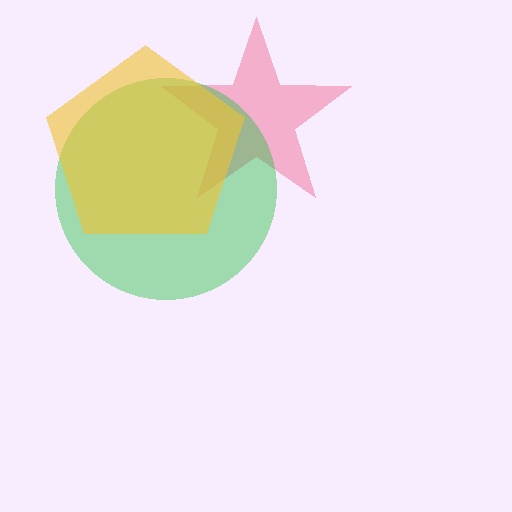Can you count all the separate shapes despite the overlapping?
Yes, there are 3 separate shapes.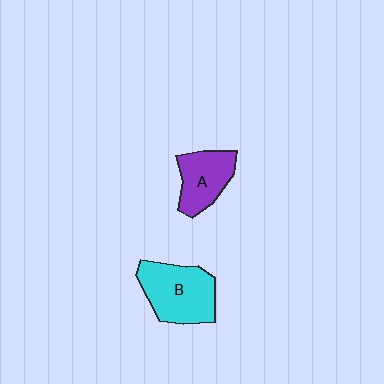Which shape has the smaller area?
Shape A (purple).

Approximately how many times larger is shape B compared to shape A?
Approximately 1.4 times.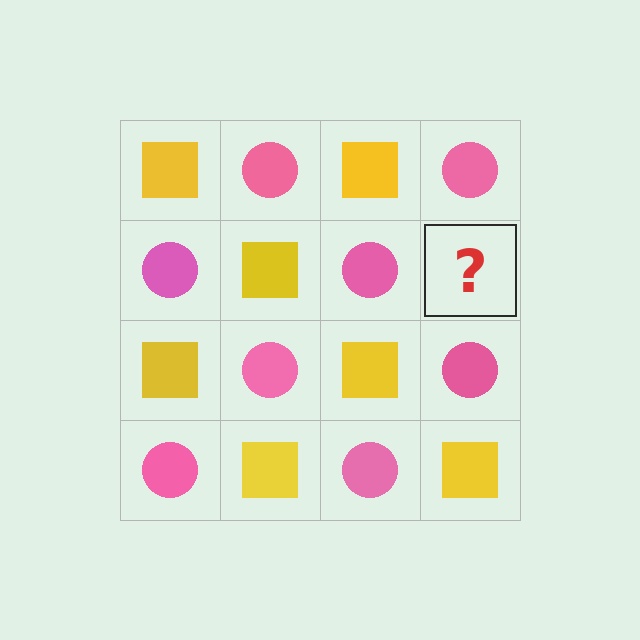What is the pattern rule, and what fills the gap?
The rule is that it alternates yellow square and pink circle in a checkerboard pattern. The gap should be filled with a yellow square.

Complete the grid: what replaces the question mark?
The question mark should be replaced with a yellow square.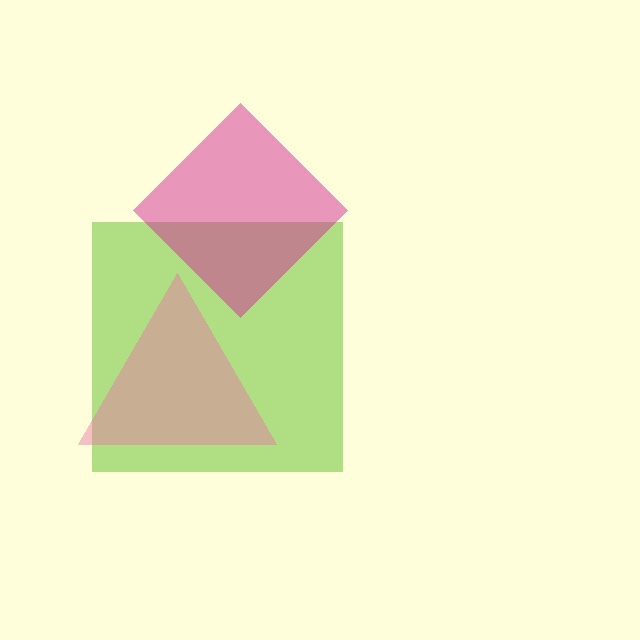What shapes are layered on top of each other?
The layered shapes are: a lime square, a magenta diamond, a pink triangle.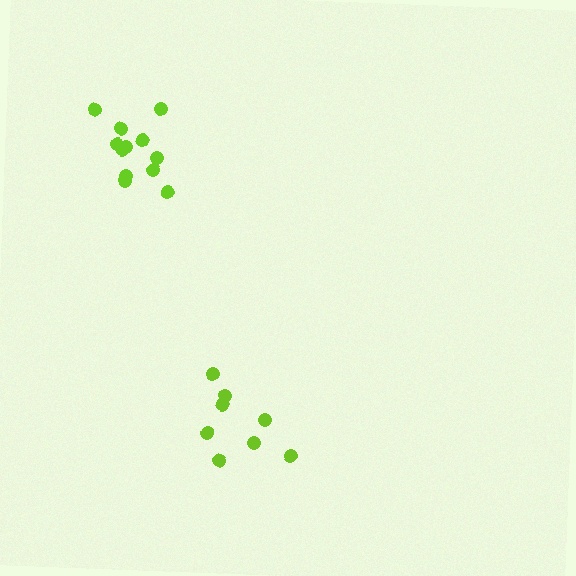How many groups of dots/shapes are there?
There are 2 groups.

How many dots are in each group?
Group 1: 12 dots, Group 2: 8 dots (20 total).